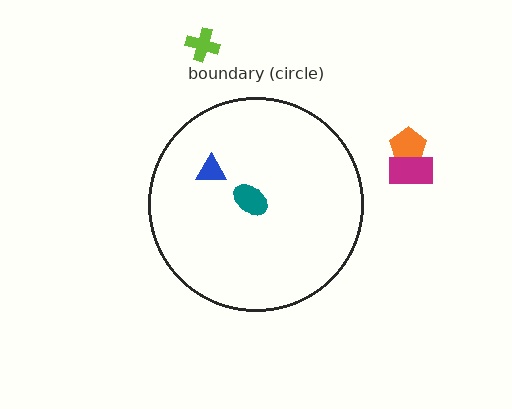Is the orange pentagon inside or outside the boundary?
Outside.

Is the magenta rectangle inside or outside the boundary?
Outside.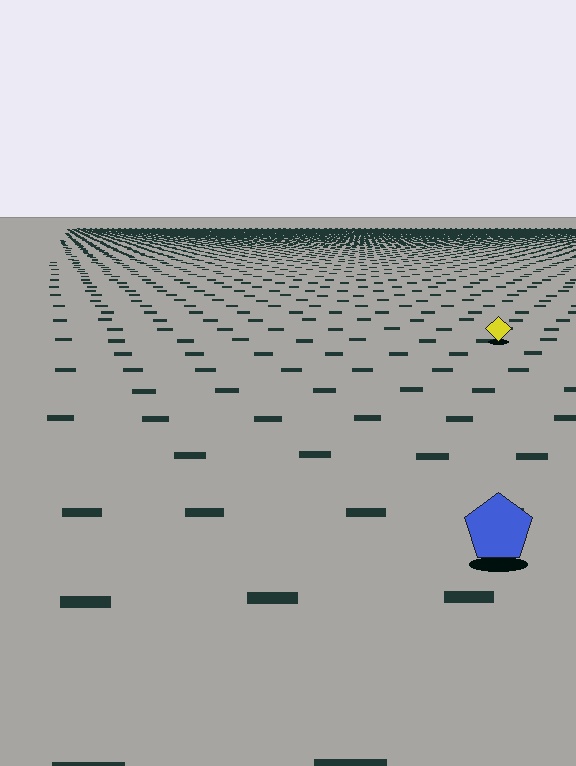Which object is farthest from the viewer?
The yellow diamond is farthest from the viewer. It appears smaller and the ground texture around it is denser.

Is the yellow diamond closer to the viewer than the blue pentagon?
No. The blue pentagon is closer — you can tell from the texture gradient: the ground texture is coarser near it.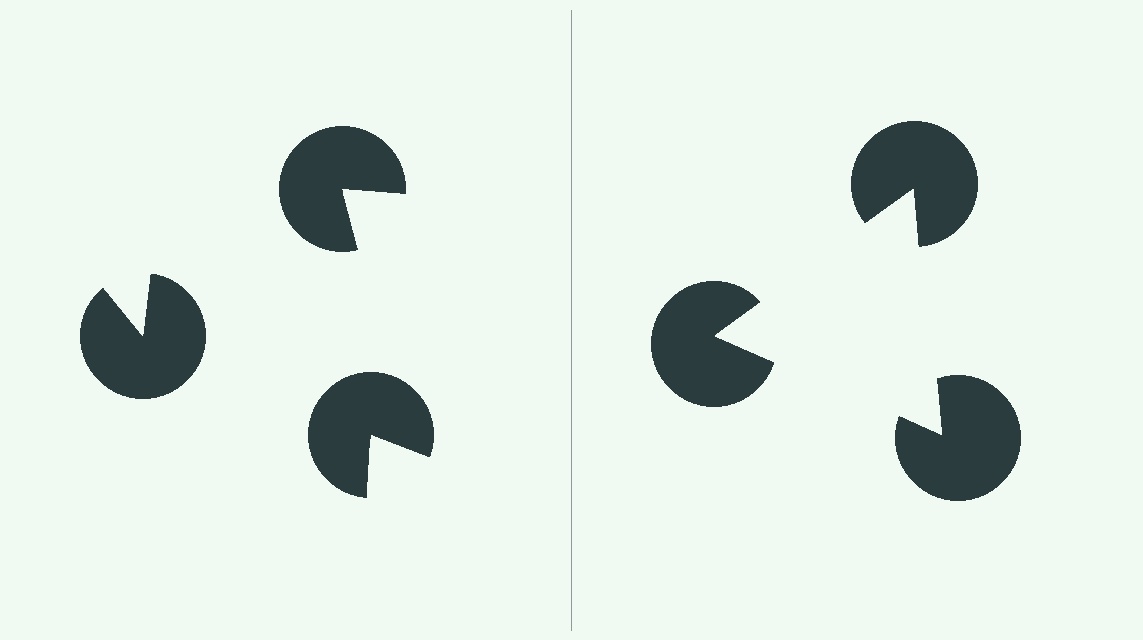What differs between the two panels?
The pac-man discs are positioned identically on both sides; only the wedge orientations differ. On the right they align to a triangle; on the left they are misaligned.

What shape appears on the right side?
An illusory triangle.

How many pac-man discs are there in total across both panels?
6 — 3 on each side.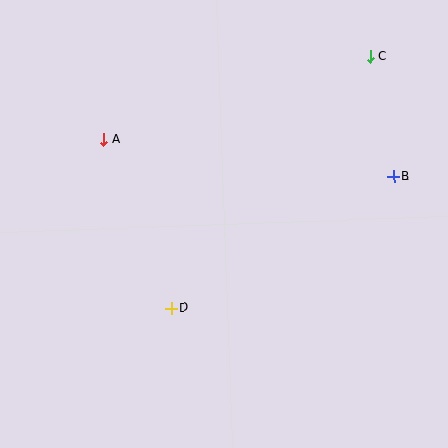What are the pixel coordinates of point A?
Point A is at (104, 139).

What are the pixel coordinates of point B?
Point B is at (394, 176).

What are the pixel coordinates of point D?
Point D is at (171, 308).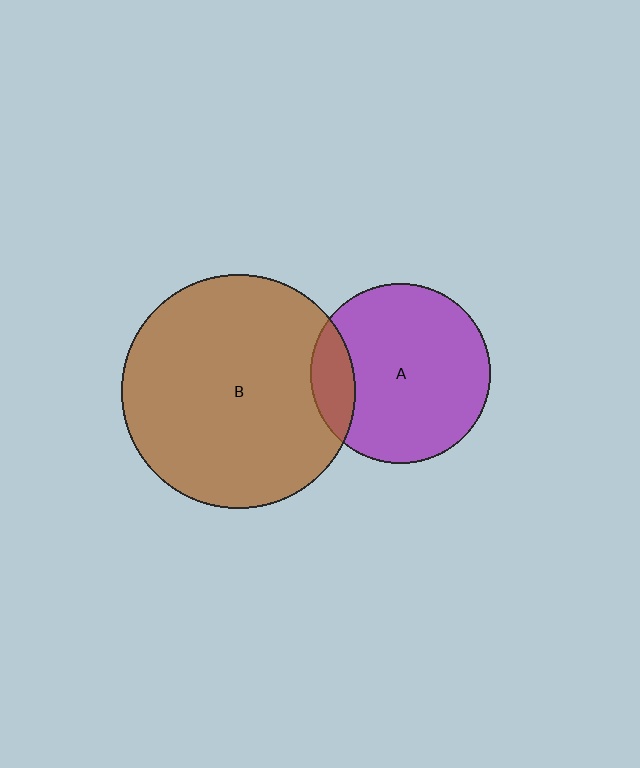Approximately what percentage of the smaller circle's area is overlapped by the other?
Approximately 15%.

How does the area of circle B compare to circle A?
Approximately 1.7 times.